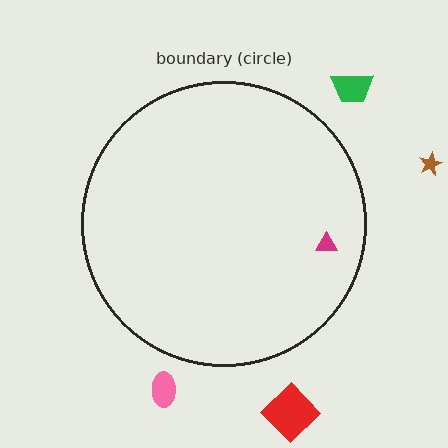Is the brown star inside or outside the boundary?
Outside.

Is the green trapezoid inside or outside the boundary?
Outside.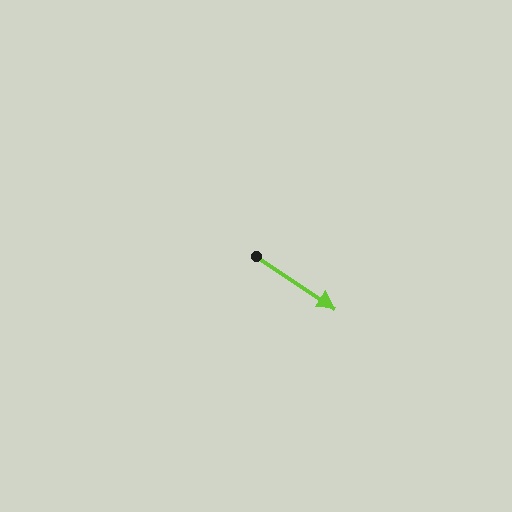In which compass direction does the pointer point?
Southeast.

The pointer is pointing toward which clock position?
Roughly 4 o'clock.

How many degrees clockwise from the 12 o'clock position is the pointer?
Approximately 124 degrees.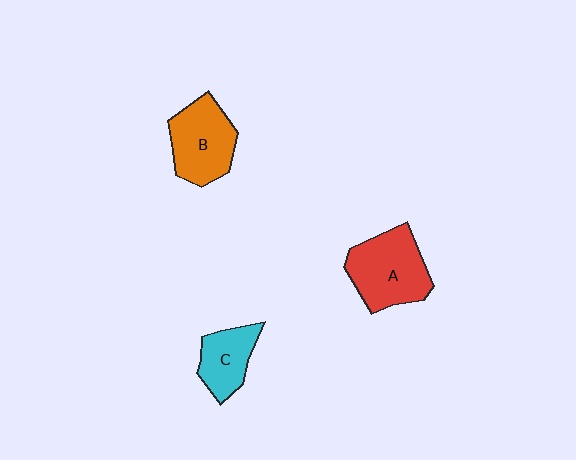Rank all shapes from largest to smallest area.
From largest to smallest: A (red), B (orange), C (cyan).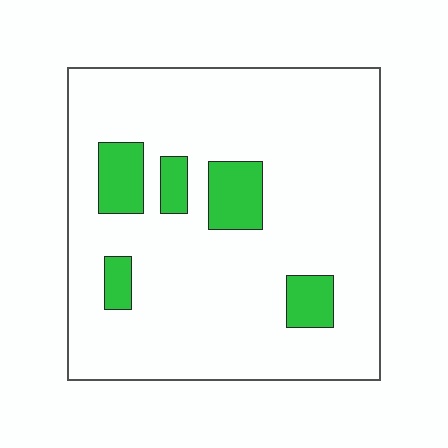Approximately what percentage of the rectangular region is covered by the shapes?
Approximately 15%.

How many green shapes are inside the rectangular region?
5.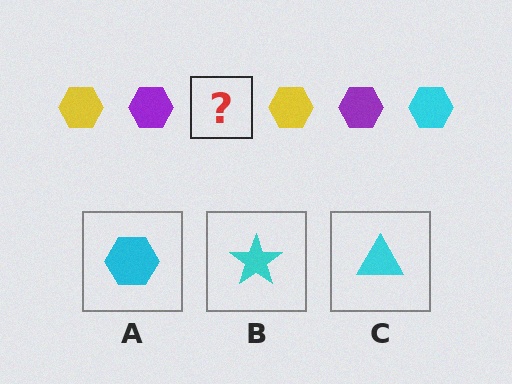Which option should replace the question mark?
Option A.